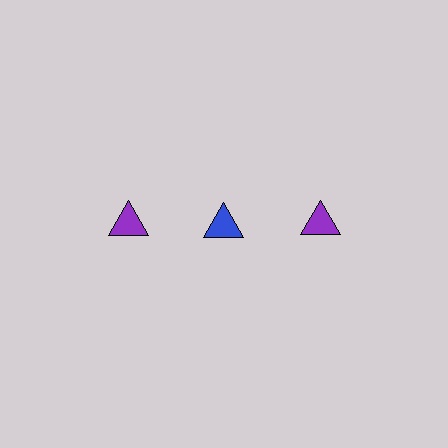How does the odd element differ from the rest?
It has a different color: blue instead of purple.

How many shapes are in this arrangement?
There are 3 shapes arranged in a grid pattern.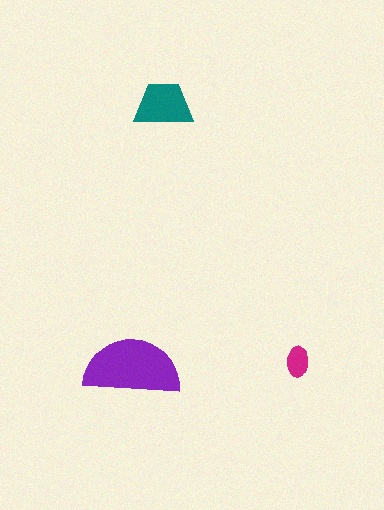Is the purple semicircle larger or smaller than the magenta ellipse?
Larger.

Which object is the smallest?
The magenta ellipse.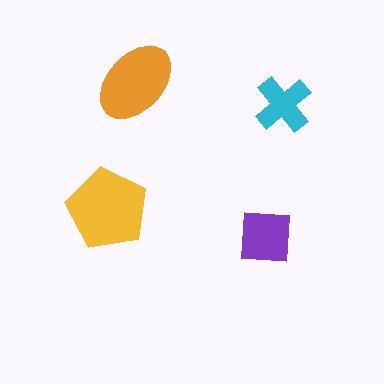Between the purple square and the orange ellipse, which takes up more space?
The orange ellipse.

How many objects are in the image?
There are 4 objects in the image.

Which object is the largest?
The yellow pentagon.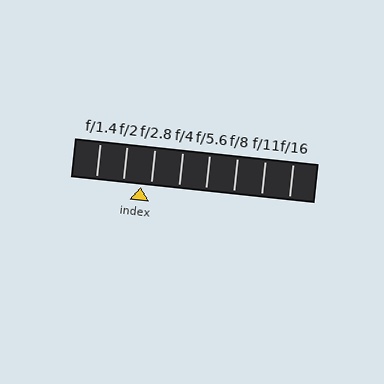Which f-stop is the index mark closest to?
The index mark is closest to f/2.8.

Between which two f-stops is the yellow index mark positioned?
The index mark is between f/2 and f/2.8.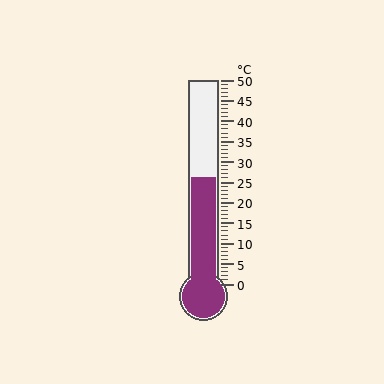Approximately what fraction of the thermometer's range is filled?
The thermometer is filled to approximately 50% of its range.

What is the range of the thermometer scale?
The thermometer scale ranges from 0°C to 50°C.